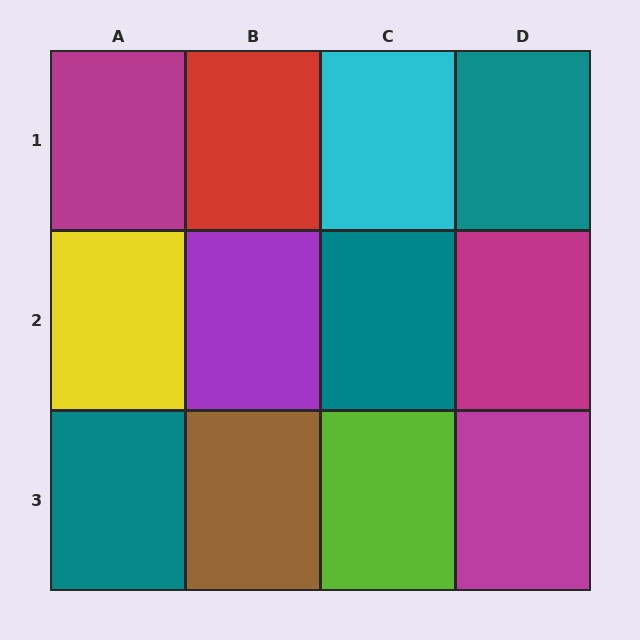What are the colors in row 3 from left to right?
Teal, brown, lime, magenta.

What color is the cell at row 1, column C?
Cyan.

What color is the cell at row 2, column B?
Purple.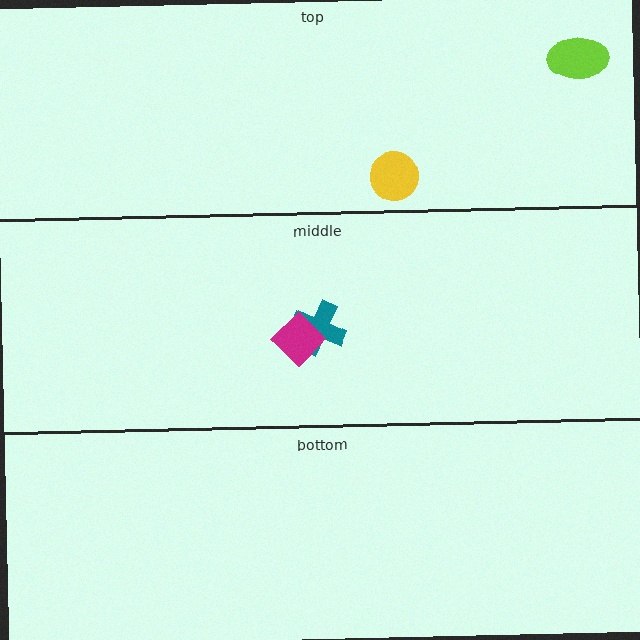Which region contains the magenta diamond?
The middle region.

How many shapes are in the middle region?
2.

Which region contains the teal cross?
The middle region.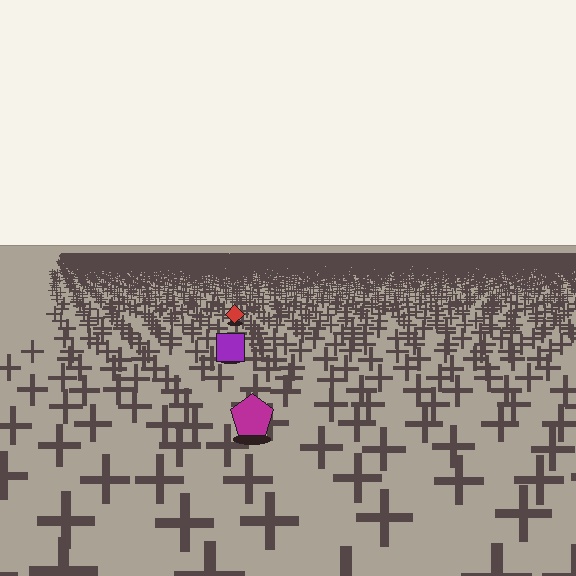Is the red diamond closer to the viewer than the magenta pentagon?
No. The magenta pentagon is closer — you can tell from the texture gradient: the ground texture is coarser near it.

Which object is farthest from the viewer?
The red diamond is farthest from the viewer. It appears smaller and the ground texture around it is denser.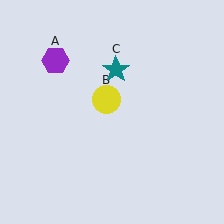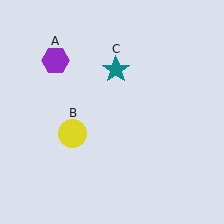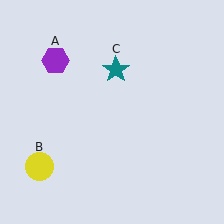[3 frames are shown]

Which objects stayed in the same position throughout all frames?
Purple hexagon (object A) and teal star (object C) remained stationary.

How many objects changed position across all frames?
1 object changed position: yellow circle (object B).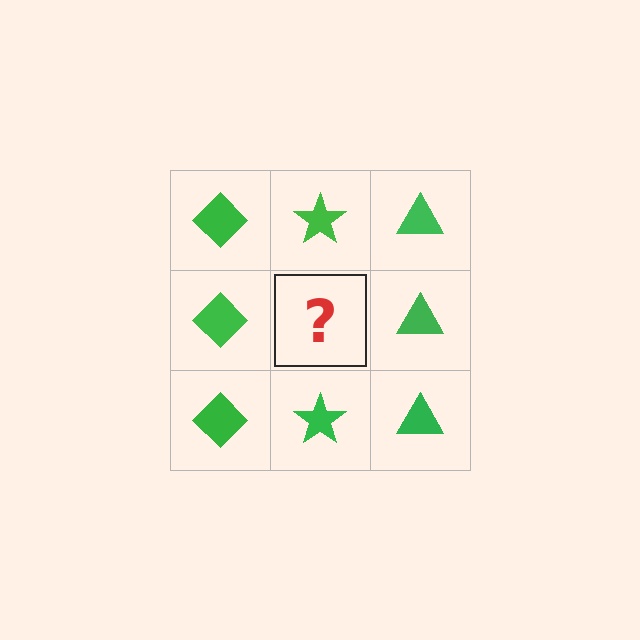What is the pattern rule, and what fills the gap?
The rule is that each column has a consistent shape. The gap should be filled with a green star.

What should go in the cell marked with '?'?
The missing cell should contain a green star.